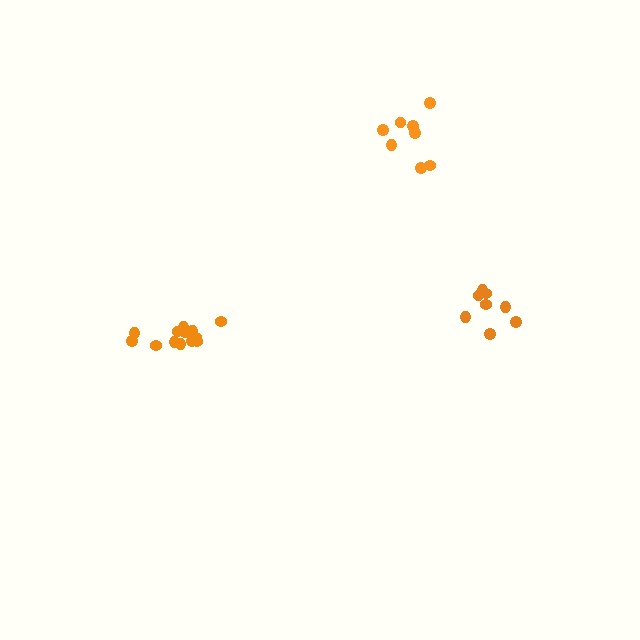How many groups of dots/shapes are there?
There are 3 groups.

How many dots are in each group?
Group 1: 13 dots, Group 2: 8 dots, Group 3: 8 dots (29 total).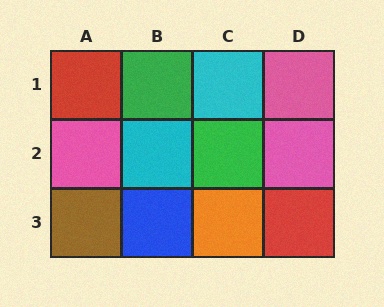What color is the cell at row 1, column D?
Pink.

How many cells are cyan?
2 cells are cyan.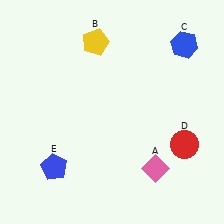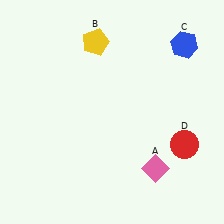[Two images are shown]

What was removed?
The blue pentagon (E) was removed in Image 2.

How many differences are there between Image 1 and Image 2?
There is 1 difference between the two images.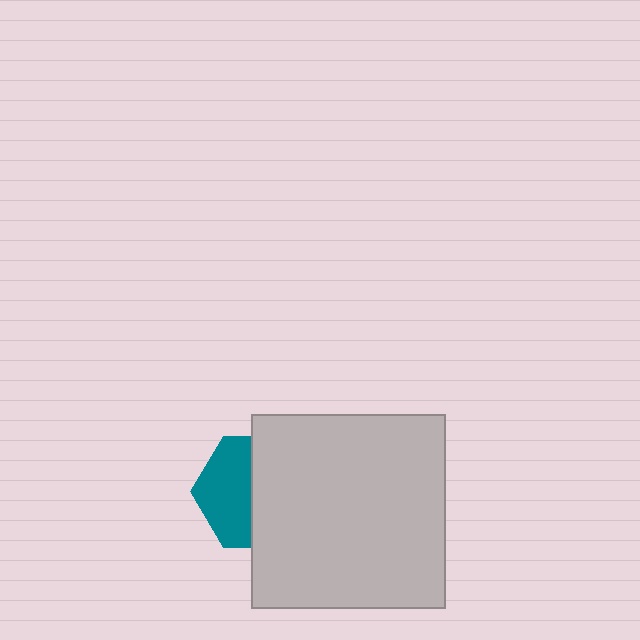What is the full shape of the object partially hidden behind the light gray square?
The partially hidden object is a teal hexagon.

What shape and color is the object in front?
The object in front is a light gray square.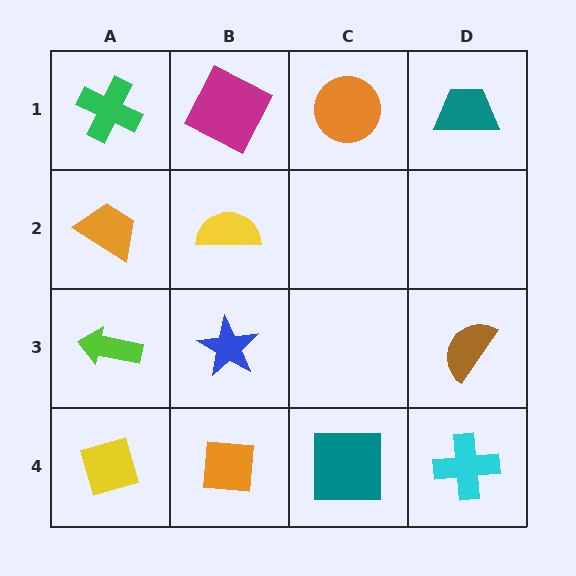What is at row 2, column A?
An orange trapezoid.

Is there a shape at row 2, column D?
No, that cell is empty.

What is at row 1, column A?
A green cross.